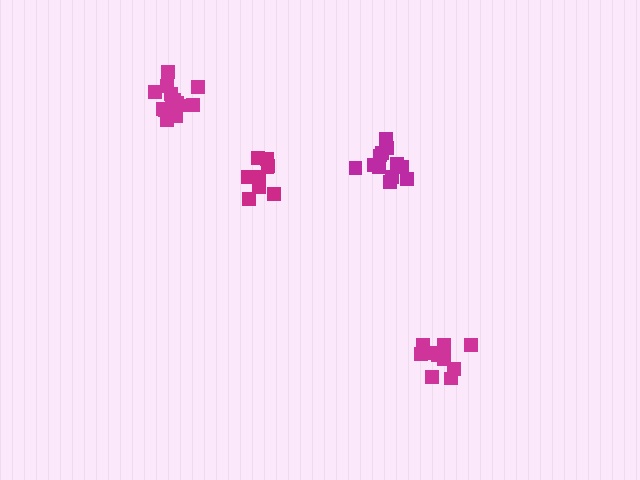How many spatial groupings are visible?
There are 4 spatial groupings.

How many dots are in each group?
Group 1: 9 dots, Group 2: 15 dots, Group 3: 12 dots, Group 4: 10 dots (46 total).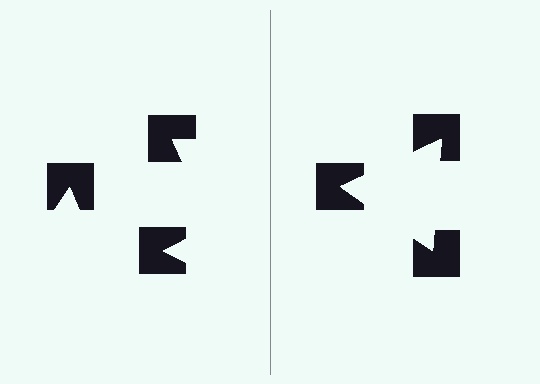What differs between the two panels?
The notched squares are positioned identically on both sides; only the wedge orientations differ. On the right they align to a triangle; on the left they are misaligned.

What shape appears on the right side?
An illusory triangle.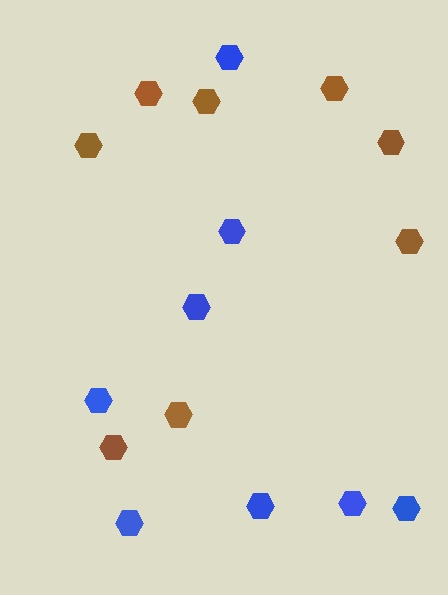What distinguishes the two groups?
There are 2 groups: one group of brown hexagons (8) and one group of blue hexagons (8).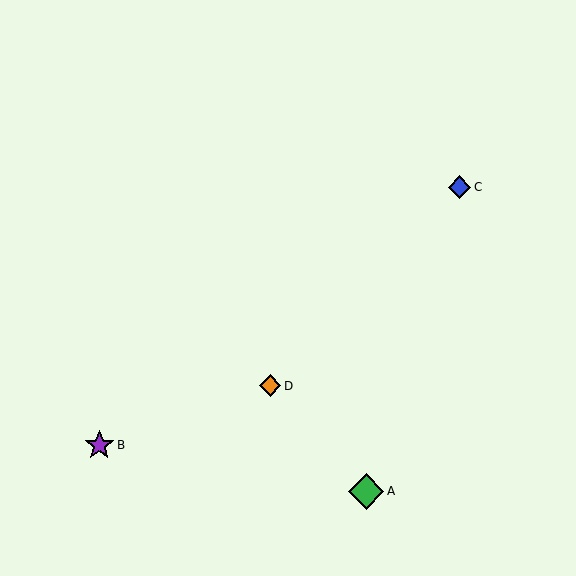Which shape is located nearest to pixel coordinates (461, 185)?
The blue diamond (labeled C) at (460, 187) is nearest to that location.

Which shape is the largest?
The green diamond (labeled A) is the largest.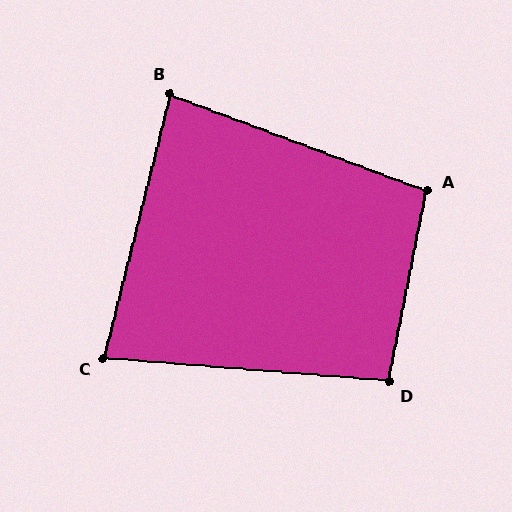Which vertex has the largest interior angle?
A, at approximately 99 degrees.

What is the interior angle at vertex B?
Approximately 84 degrees (acute).